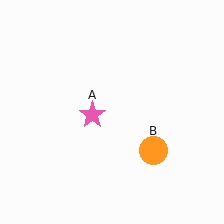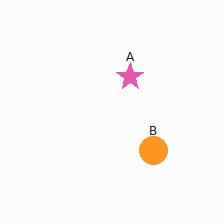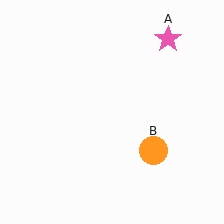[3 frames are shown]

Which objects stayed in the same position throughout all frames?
Orange circle (object B) remained stationary.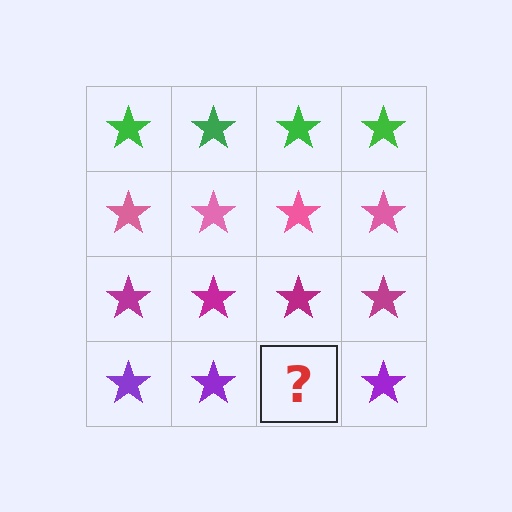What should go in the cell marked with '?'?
The missing cell should contain a purple star.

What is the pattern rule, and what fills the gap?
The rule is that each row has a consistent color. The gap should be filled with a purple star.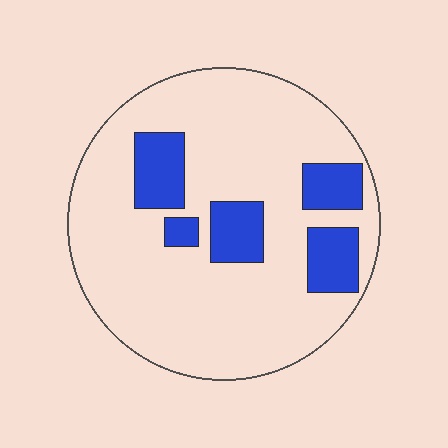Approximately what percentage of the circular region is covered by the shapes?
Approximately 20%.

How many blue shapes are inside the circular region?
5.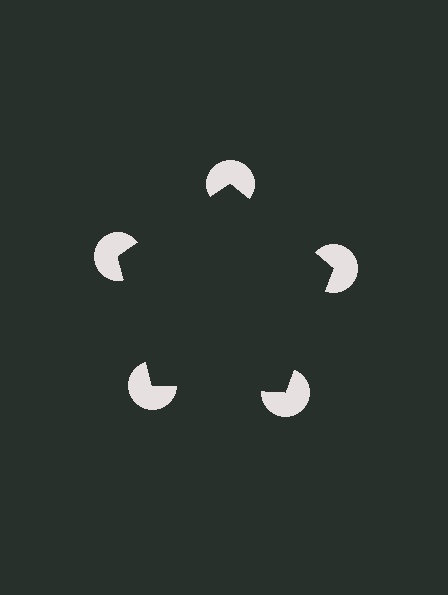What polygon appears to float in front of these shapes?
An illusory pentagon — its edges are inferred from the aligned wedge cuts in the pac-man discs, not physically drawn.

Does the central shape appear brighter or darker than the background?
It typically appears slightly darker than the background, even though no actual brightness change is drawn.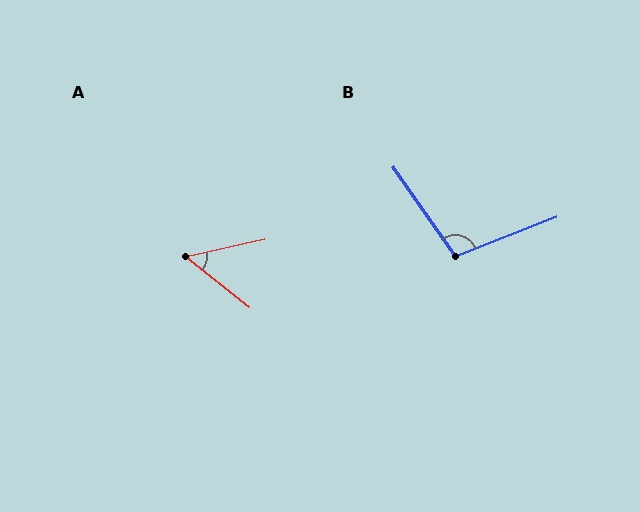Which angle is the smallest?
A, at approximately 51 degrees.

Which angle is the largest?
B, at approximately 104 degrees.